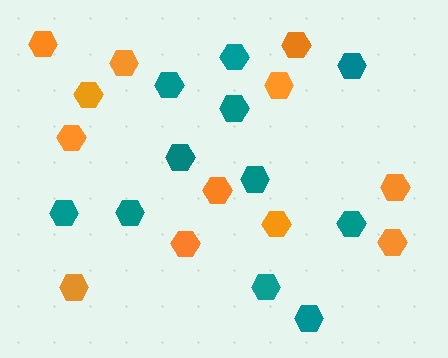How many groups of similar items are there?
There are 2 groups: one group of teal hexagons (11) and one group of orange hexagons (12).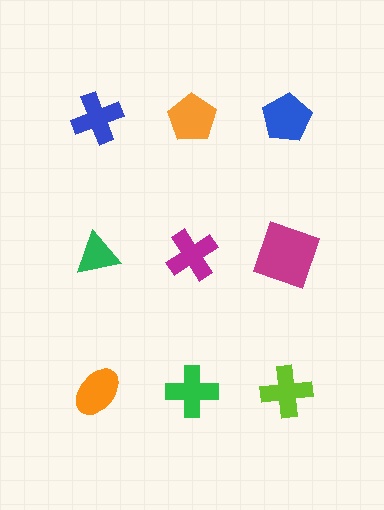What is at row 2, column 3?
A magenta square.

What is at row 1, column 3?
A blue pentagon.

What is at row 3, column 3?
A lime cross.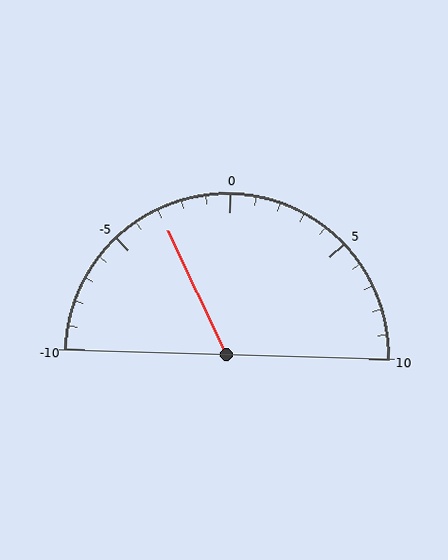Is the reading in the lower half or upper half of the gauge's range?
The reading is in the lower half of the range (-10 to 10).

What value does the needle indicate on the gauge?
The needle indicates approximately -3.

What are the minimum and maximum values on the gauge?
The gauge ranges from -10 to 10.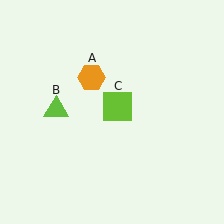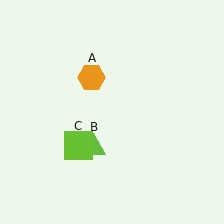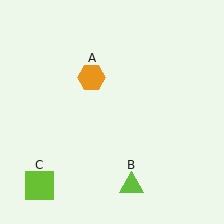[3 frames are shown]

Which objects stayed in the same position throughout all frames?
Orange hexagon (object A) remained stationary.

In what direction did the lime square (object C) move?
The lime square (object C) moved down and to the left.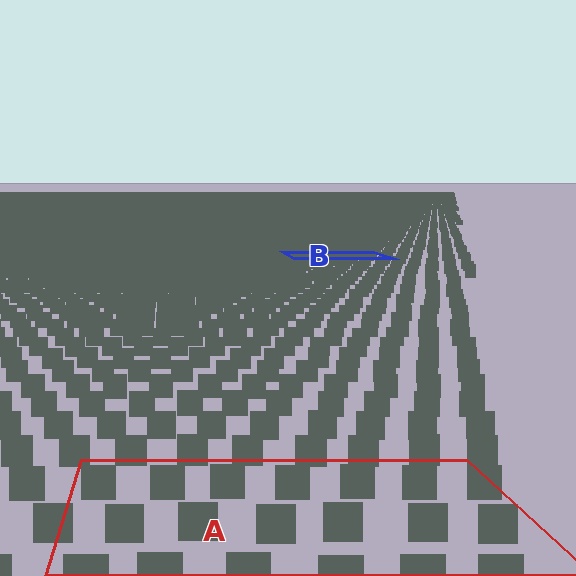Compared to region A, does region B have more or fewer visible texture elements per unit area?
Region B has more texture elements per unit area — they are packed more densely because it is farther away.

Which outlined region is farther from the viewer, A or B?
Region B is farther from the viewer — the texture elements inside it appear smaller and more densely packed.